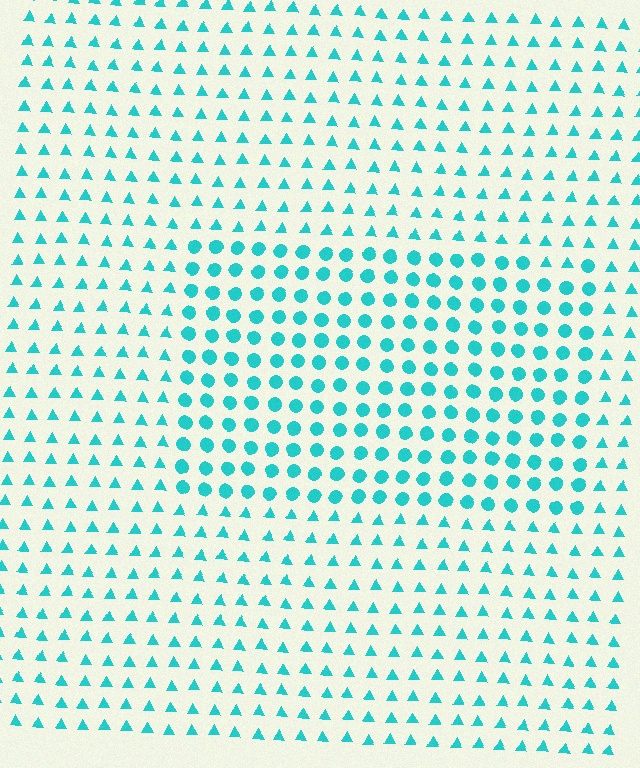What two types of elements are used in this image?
The image uses circles inside the rectangle region and triangles outside it.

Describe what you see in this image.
The image is filled with small cyan elements arranged in a uniform grid. A rectangle-shaped region contains circles, while the surrounding area contains triangles. The boundary is defined purely by the change in element shape.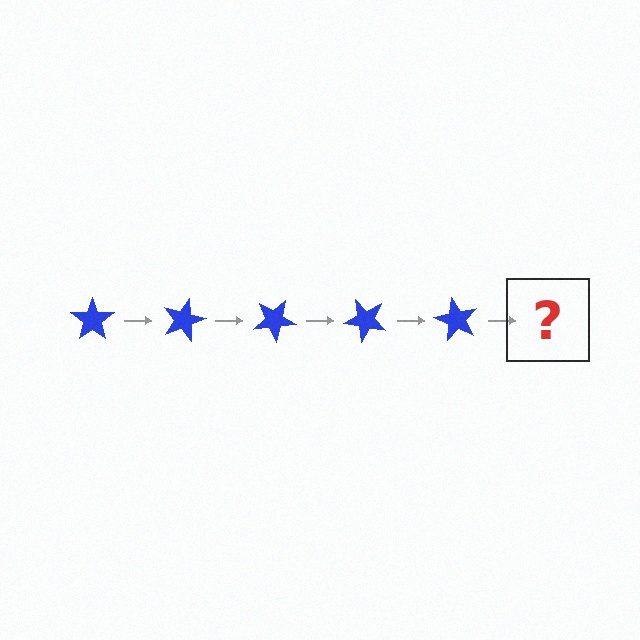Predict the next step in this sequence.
The next step is a blue star rotated 75 degrees.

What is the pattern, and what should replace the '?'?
The pattern is that the star rotates 15 degrees each step. The '?' should be a blue star rotated 75 degrees.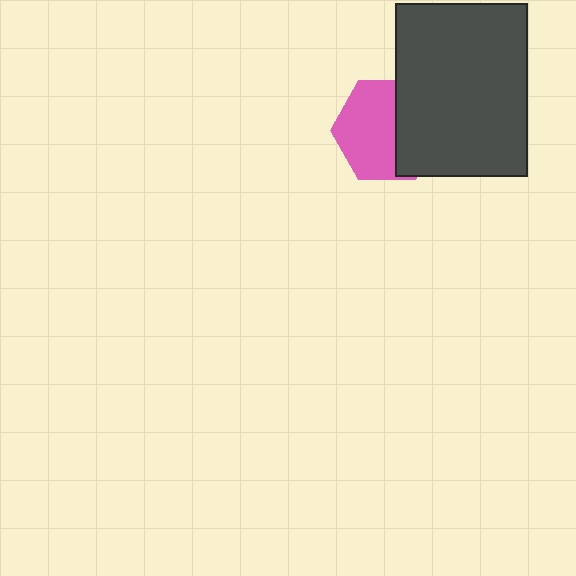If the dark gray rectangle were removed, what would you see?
You would see the complete pink hexagon.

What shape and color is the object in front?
The object in front is a dark gray rectangle.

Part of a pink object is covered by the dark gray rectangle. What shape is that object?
It is a hexagon.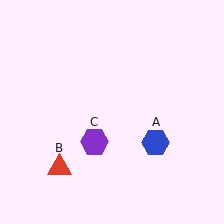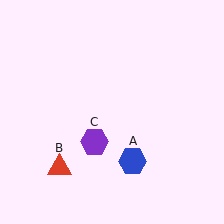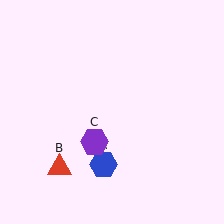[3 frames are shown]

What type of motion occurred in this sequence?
The blue hexagon (object A) rotated clockwise around the center of the scene.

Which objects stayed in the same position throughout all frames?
Red triangle (object B) and purple hexagon (object C) remained stationary.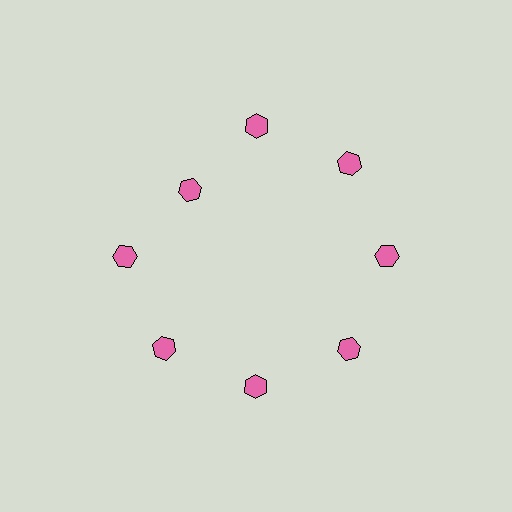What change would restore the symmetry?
The symmetry would be restored by moving it outward, back onto the ring so that all 8 hexagons sit at equal angles and equal distance from the center.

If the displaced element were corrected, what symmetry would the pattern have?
It would have 8-fold rotational symmetry — the pattern would map onto itself every 45 degrees.